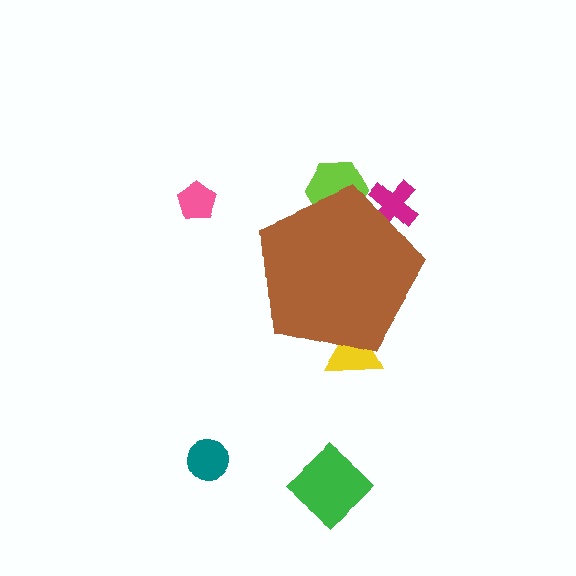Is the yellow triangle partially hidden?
Yes, the yellow triangle is partially hidden behind the brown pentagon.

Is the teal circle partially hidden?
No, the teal circle is fully visible.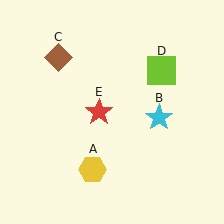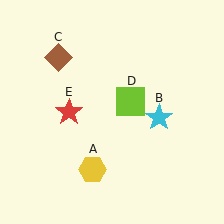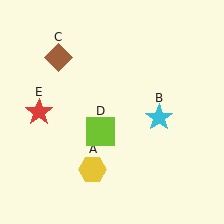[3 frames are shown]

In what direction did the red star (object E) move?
The red star (object E) moved left.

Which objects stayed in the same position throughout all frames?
Yellow hexagon (object A) and cyan star (object B) and brown diamond (object C) remained stationary.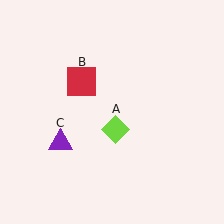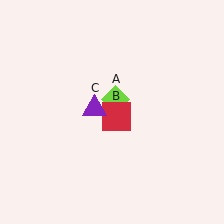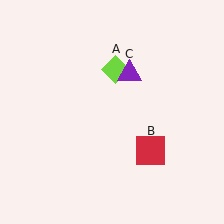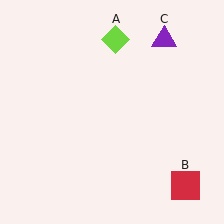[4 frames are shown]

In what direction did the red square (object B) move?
The red square (object B) moved down and to the right.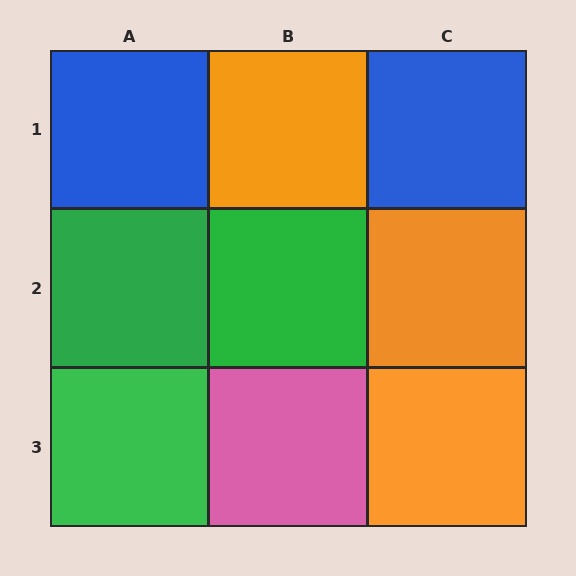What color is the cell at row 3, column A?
Green.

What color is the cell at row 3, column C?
Orange.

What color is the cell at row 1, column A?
Blue.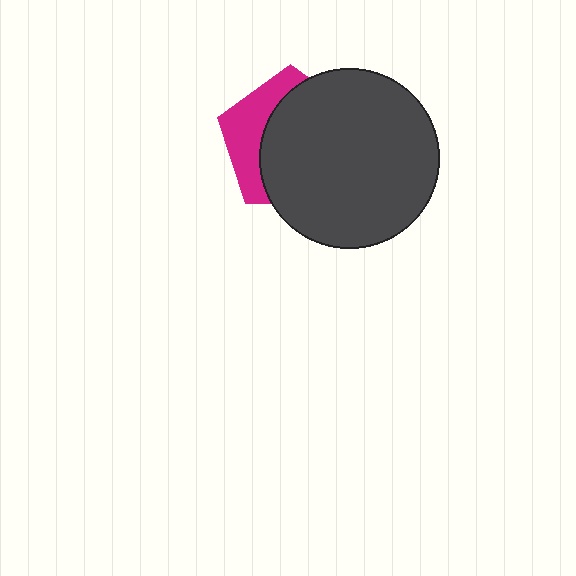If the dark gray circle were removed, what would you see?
You would see the complete magenta pentagon.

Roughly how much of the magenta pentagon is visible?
A small part of it is visible (roughly 32%).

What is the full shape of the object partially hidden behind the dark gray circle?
The partially hidden object is a magenta pentagon.